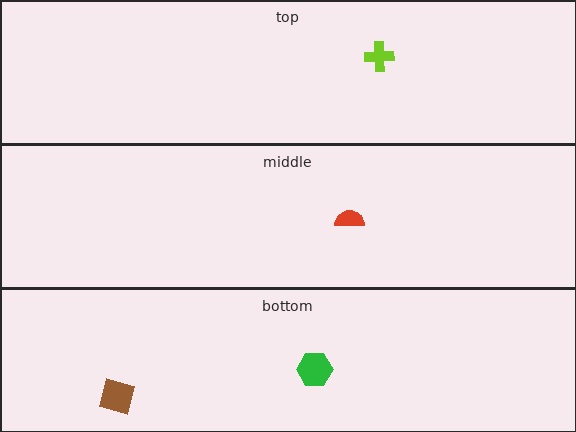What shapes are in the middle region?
The red semicircle.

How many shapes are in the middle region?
1.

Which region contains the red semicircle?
The middle region.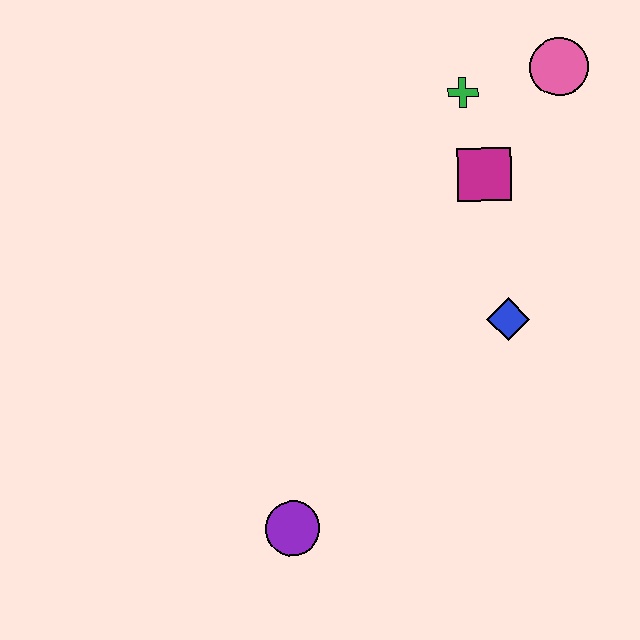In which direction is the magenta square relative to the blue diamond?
The magenta square is above the blue diamond.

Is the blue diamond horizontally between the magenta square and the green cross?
No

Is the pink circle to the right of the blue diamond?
Yes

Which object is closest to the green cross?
The magenta square is closest to the green cross.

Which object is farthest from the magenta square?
The purple circle is farthest from the magenta square.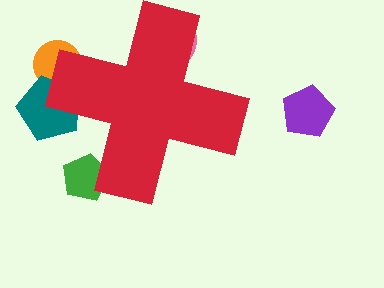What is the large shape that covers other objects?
A red cross.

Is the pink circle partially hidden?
Yes, the pink circle is partially hidden behind the red cross.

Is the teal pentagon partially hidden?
Yes, the teal pentagon is partially hidden behind the red cross.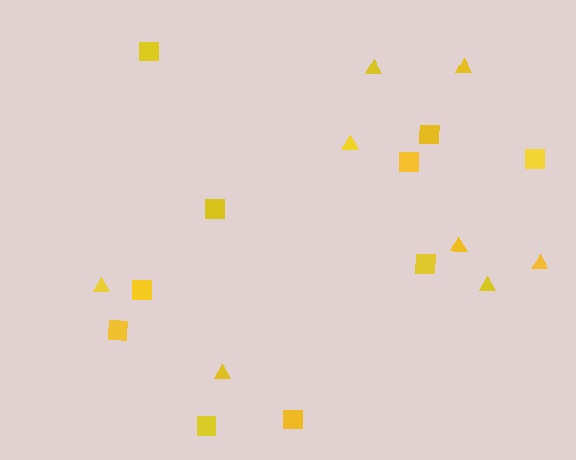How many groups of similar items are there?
There are 2 groups: one group of triangles (8) and one group of squares (10).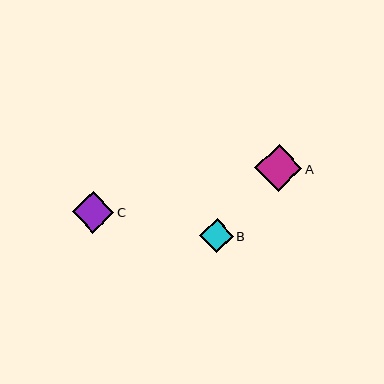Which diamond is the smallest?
Diamond B is the smallest with a size of approximately 33 pixels.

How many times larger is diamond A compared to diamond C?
Diamond A is approximately 1.1 times the size of diamond C.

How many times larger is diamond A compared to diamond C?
Diamond A is approximately 1.1 times the size of diamond C.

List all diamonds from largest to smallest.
From largest to smallest: A, C, B.